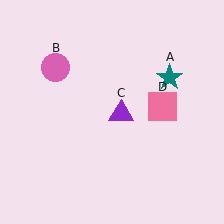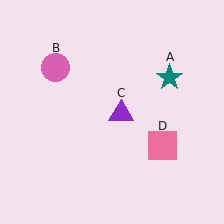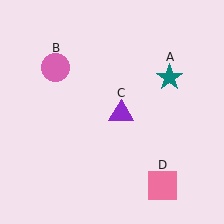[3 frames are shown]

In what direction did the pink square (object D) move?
The pink square (object D) moved down.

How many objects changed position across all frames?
1 object changed position: pink square (object D).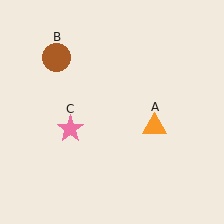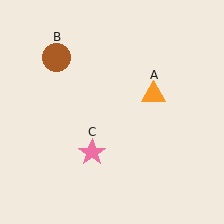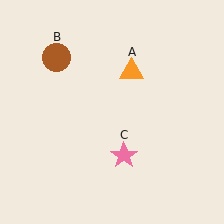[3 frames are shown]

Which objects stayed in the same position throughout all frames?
Brown circle (object B) remained stationary.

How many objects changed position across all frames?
2 objects changed position: orange triangle (object A), pink star (object C).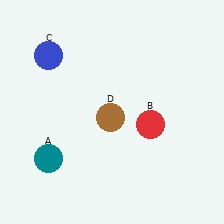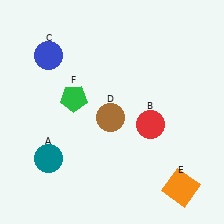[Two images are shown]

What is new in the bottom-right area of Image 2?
An orange square (E) was added in the bottom-right area of Image 2.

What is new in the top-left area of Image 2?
A green pentagon (F) was added in the top-left area of Image 2.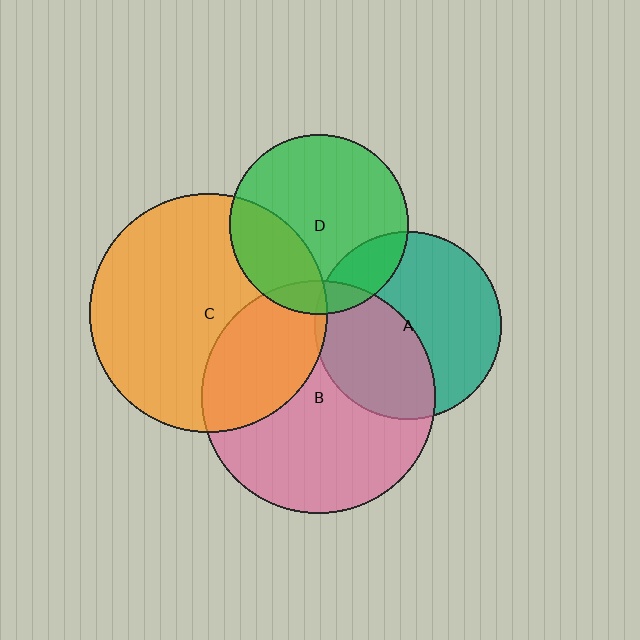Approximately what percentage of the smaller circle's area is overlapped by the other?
Approximately 45%.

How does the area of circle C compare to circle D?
Approximately 1.8 times.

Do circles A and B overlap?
Yes.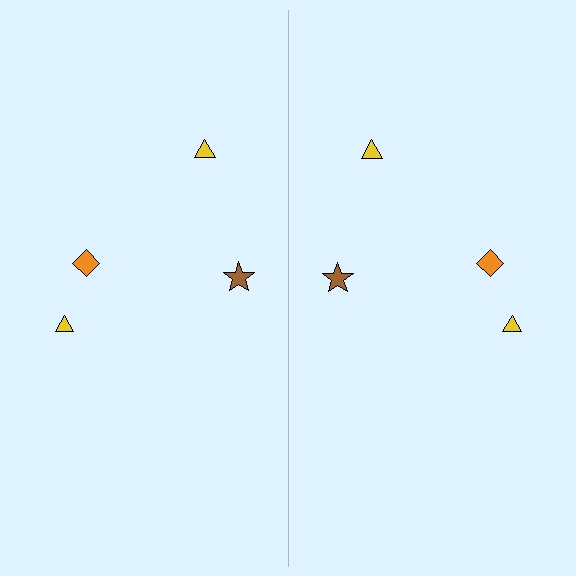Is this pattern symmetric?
Yes, this pattern has bilateral (reflection) symmetry.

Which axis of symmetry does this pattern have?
The pattern has a vertical axis of symmetry running through the center of the image.